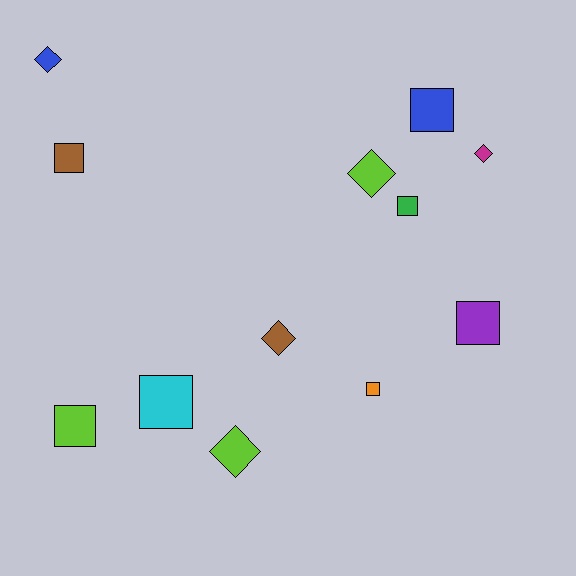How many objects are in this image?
There are 12 objects.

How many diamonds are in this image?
There are 5 diamonds.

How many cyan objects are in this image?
There is 1 cyan object.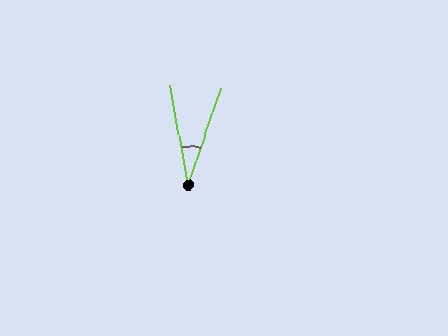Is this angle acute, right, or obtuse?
It is acute.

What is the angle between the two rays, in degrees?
Approximately 29 degrees.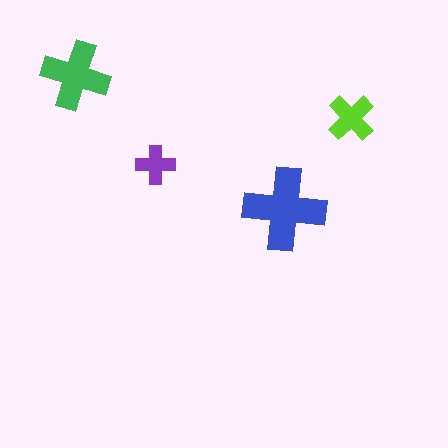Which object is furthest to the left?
The green cross is leftmost.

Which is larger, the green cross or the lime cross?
The green one.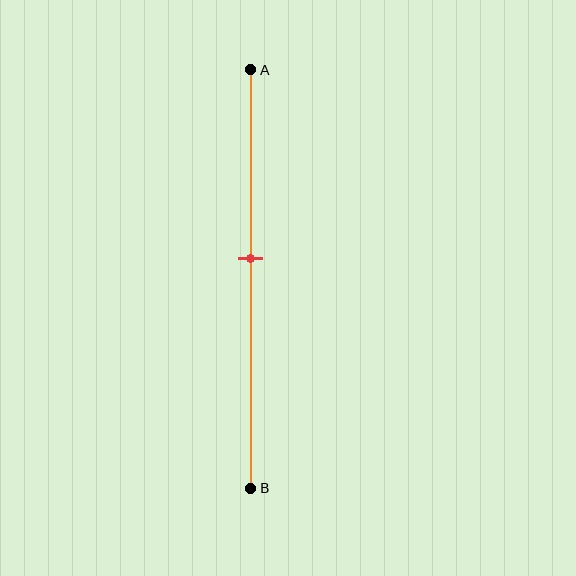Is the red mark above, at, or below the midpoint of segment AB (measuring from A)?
The red mark is above the midpoint of segment AB.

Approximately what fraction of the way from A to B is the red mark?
The red mark is approximately 45% of the way from A to B.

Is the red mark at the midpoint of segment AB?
No, the mark is at about 45% from A, not at the 50% midpoint.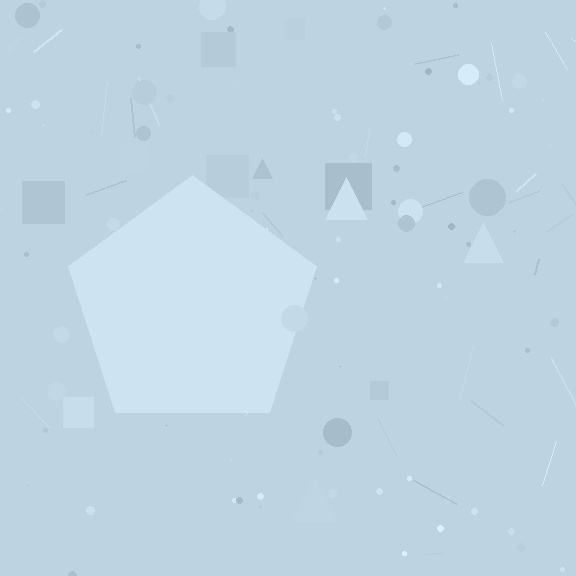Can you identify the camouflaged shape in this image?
The camouflaged shape is a pentagon.